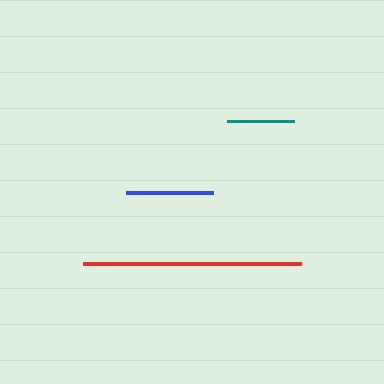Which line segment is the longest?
The red line is the longest at approximately 218 pixels.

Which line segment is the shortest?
The teal line is the shortest at approximately 67 pixels.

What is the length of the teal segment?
The teal segment is approximately 67 pixels long.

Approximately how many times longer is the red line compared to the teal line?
The red line is approximately 3.3 times the length of the teal line.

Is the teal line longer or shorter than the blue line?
The blue line is longer than the teal line.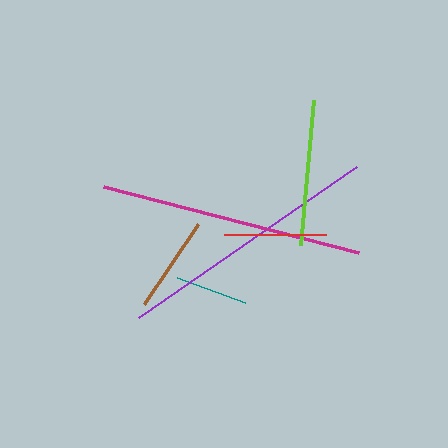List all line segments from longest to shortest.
From longest to shortest: purple, magenta, lime, red, brown, teal.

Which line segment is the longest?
The purple line is the longest at approximately 265 pixels.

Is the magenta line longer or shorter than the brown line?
The magenta line is longer than the brown line.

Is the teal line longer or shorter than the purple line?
The purple line is longer than the teal line.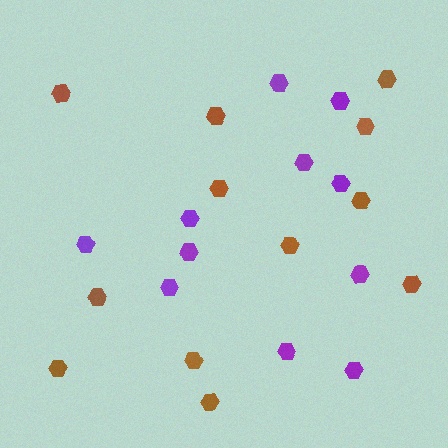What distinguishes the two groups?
There are 2 groups: one group of brown hexagons (12) and one group of purple hexagons (11).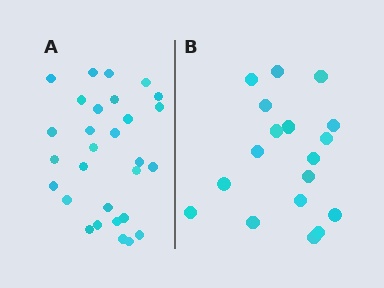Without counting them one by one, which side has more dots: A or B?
Region A (the left region) has more dots.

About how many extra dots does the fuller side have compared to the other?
Region A has roughly 12 or so more dots than region B.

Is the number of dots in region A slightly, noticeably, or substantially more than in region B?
Region A has substantially more. The ratio is roughly 1.6 to 1.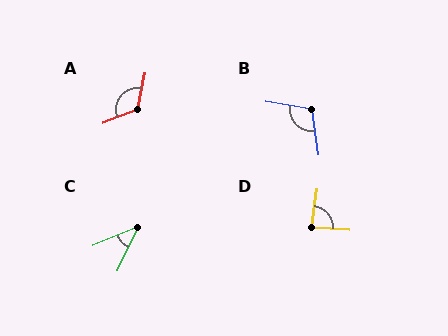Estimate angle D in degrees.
Approximately 86 degrees.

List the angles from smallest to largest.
C (42°), D (86°), B (107°), A (123°).